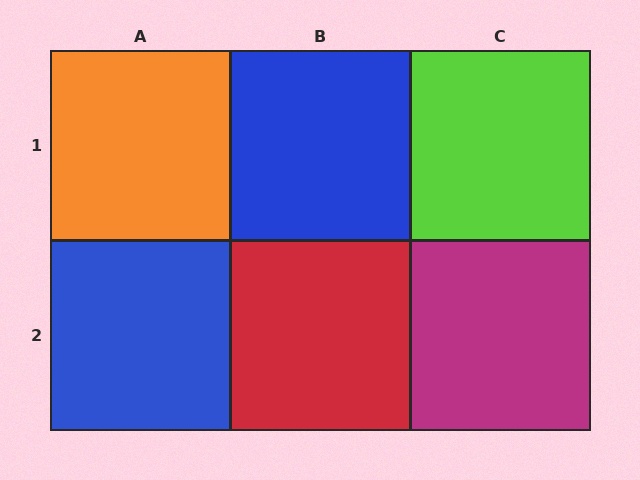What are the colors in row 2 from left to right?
Blue, red, magenta.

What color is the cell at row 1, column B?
Blue.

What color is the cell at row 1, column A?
Orange.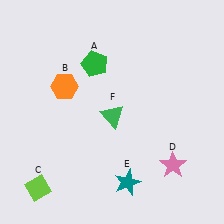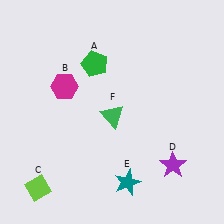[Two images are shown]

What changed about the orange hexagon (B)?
In Image 1, B is orange. In Image 2, it changed to magenta.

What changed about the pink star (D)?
In Image 1, D is pink. In Image 2, it changed to purple.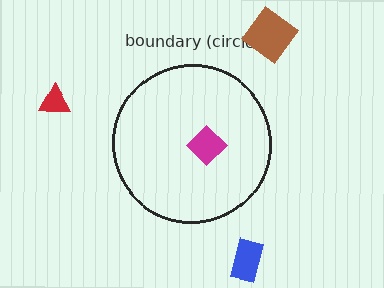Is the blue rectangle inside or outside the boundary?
Outside.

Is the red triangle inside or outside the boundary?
Outside.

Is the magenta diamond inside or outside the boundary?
Inside.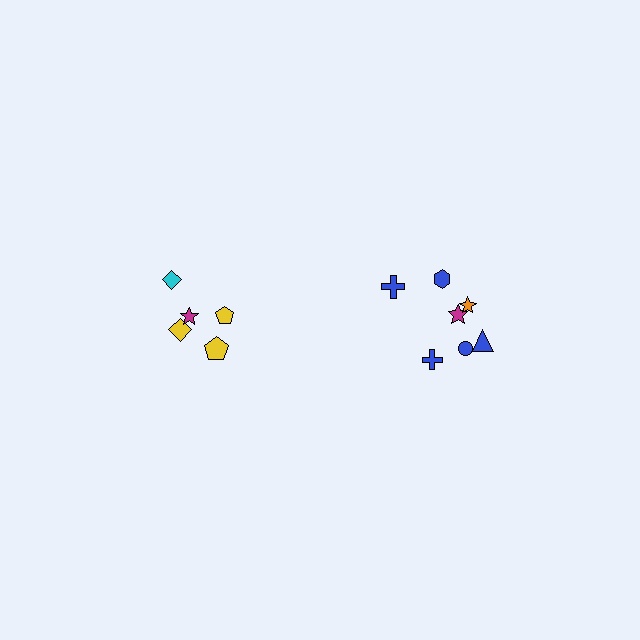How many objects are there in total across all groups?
There are 12 objects.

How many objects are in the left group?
There are 5 objects.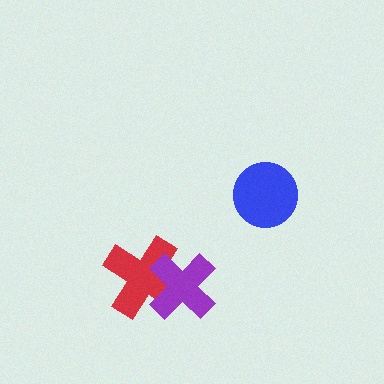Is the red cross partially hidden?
Yes, it is partially covered by another shape.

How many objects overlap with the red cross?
1 object overlaps with the red cross.